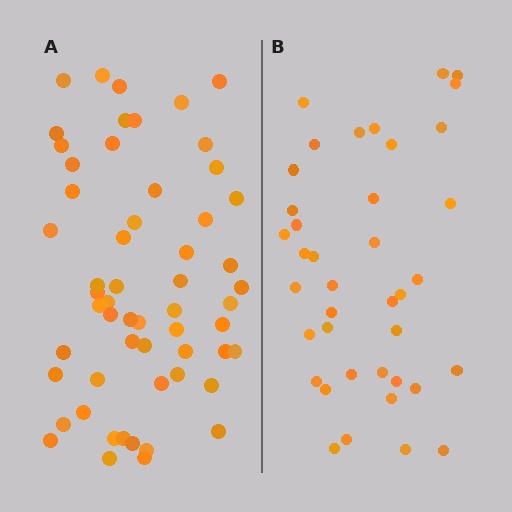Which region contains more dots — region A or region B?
Region A (the left region) has more dots.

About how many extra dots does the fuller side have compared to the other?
Region A has approximately 20 more dots than region B.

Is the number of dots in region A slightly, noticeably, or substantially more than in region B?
Region A has substantially more. The ratio is roughly 1.5 to 1.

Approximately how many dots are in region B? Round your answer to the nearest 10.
About 40 dots. (The exact count is 39, which rounds to 40.)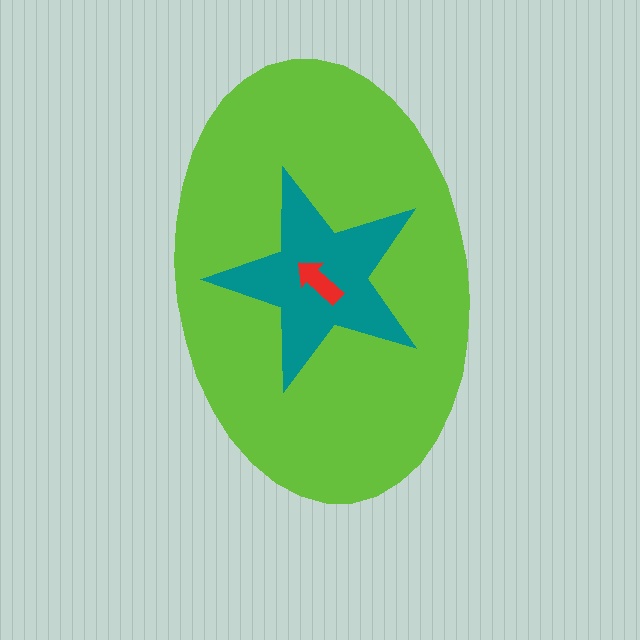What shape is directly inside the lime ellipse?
The teal star.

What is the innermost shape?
The red arrow.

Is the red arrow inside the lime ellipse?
Yes.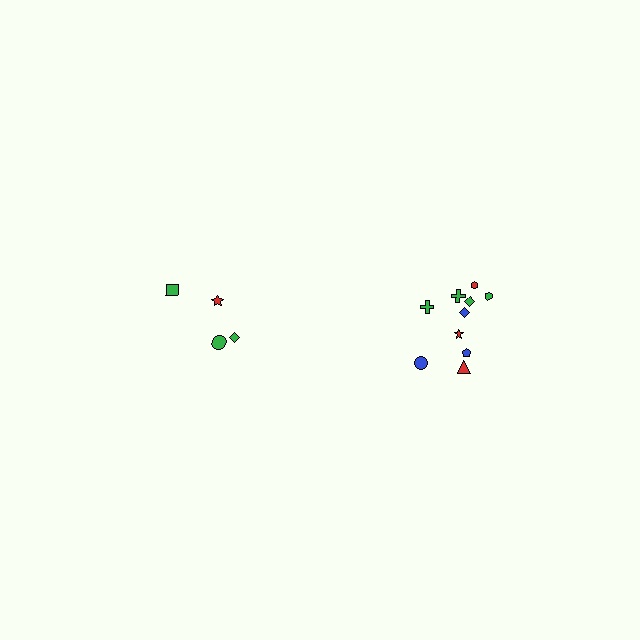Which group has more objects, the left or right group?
The right group.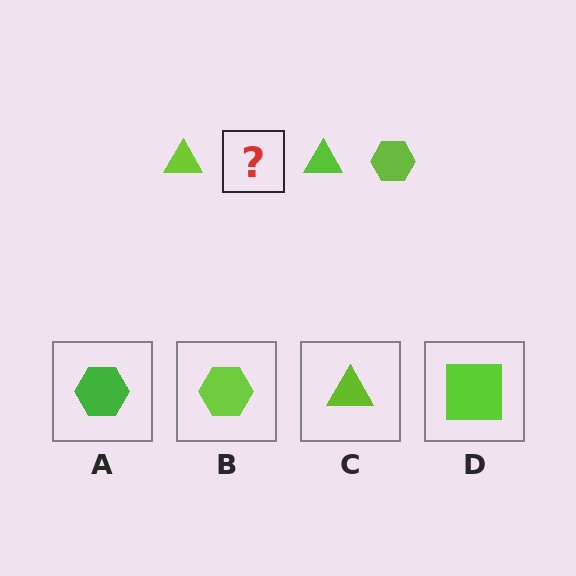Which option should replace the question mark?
Option B.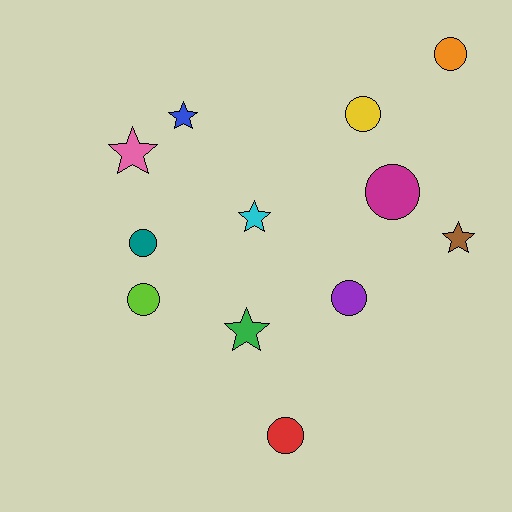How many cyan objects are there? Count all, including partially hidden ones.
There is 1 cyan object.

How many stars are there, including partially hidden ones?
There are 5 stars.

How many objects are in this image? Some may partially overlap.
There are 12 objects.